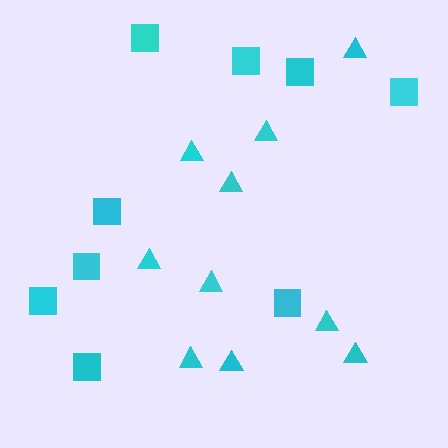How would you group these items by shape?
There are 2 groups: one group of triangles (10) and one group of squares (9).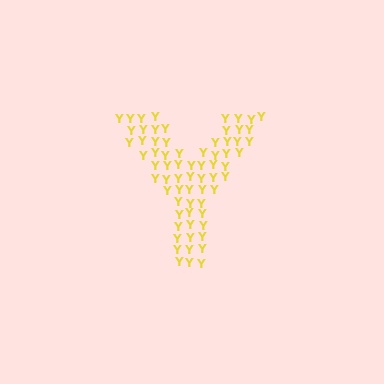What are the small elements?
The small elements are letter Y's.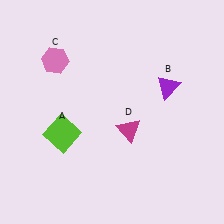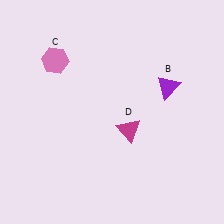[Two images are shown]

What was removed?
The lime square (A) was removed in Image 2.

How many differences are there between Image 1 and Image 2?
There is 1 difference between the two images.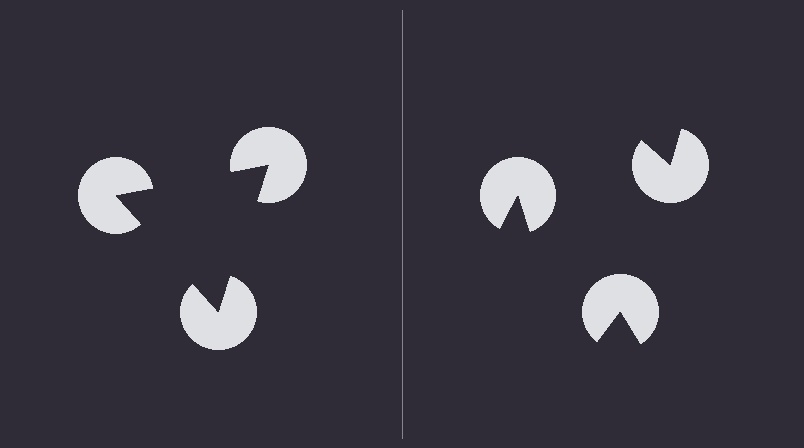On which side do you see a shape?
An illusory triangle appears on the left side. On the right side the wedge cuts are rotated, so no coherent shape forms.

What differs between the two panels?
The pac-man discs are positioned identically on both sides; only the wedge orientations differ. On the left they align to a triangle; on the right they are misaligned.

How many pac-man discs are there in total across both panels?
6 — 3 on each side.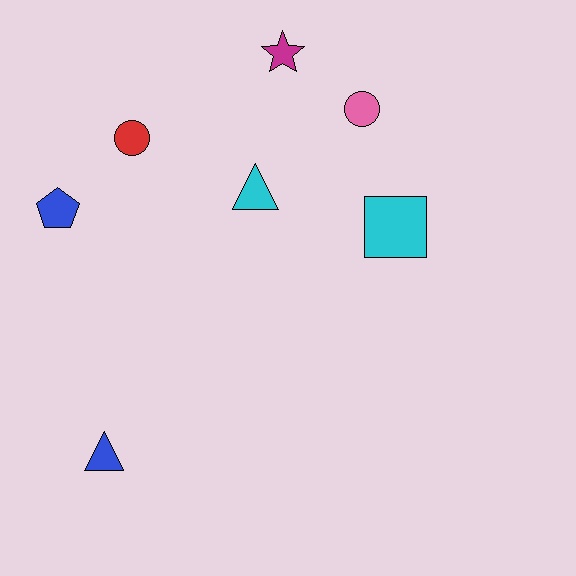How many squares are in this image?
There is 1 square.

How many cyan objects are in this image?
There are 2 cyan objects.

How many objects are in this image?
There are 7 objects.